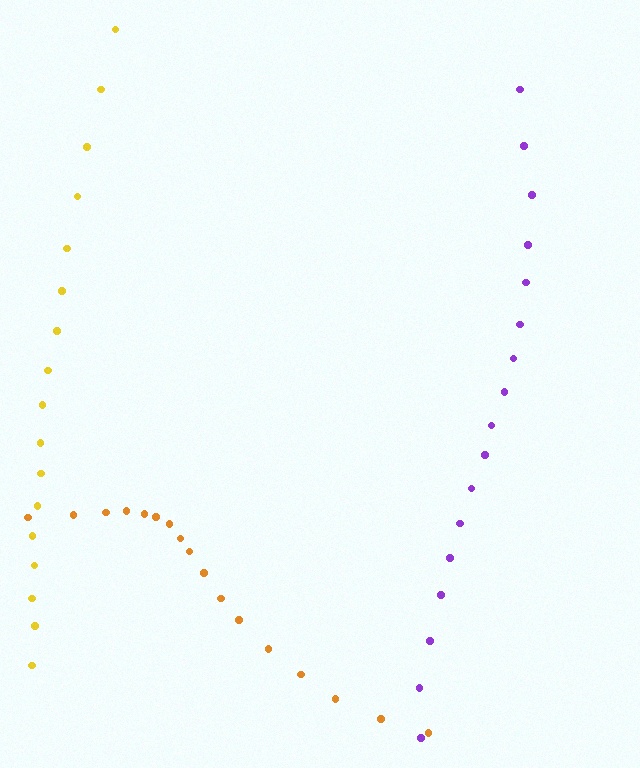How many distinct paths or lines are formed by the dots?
There are 3 distinct paths.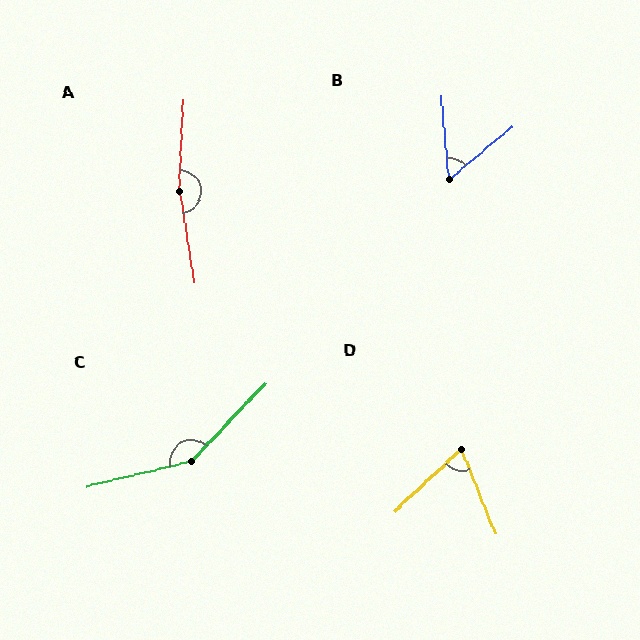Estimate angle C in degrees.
Approximately 147 degrees.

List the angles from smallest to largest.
B (55°), D (69°), C (147°), A (168°).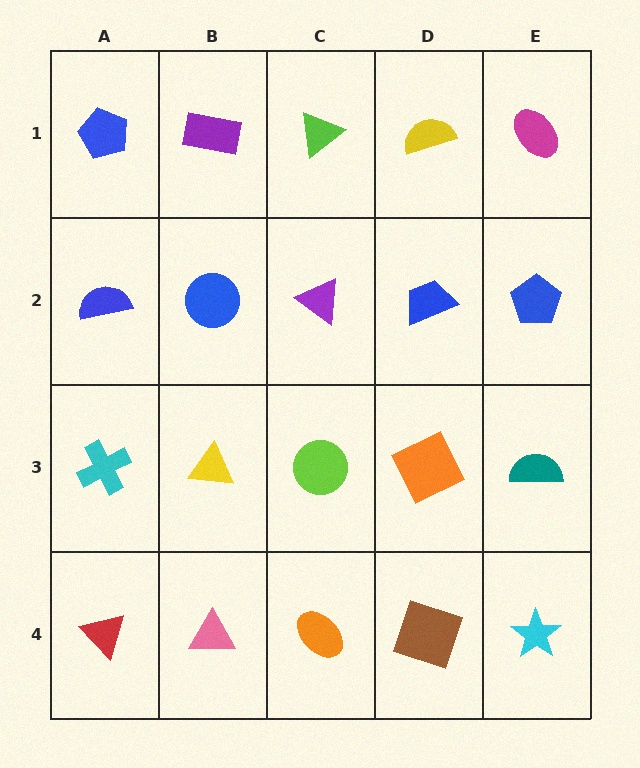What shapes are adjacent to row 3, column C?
A purple triangle (row 2, column C), an orange ellipse (row 4, column C), a yellow triangle (row 3, column B), an orange square (row 3, column D).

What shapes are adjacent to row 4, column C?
A lime circle (row 3, column C), a pink triangle (row 4, column B), a brown square (row 4, column D).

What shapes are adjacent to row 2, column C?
A lime triangle (row 1, column C), a lime circle (row 3, column C), a blue circle (row 2, column B), a blue trapezoid (row 2, column D).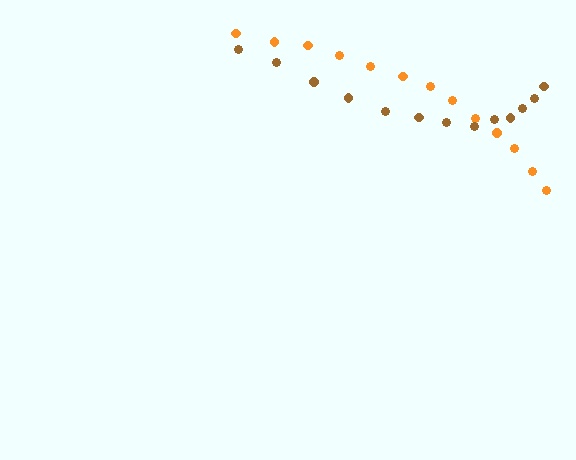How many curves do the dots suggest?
There are 2 distinct paths.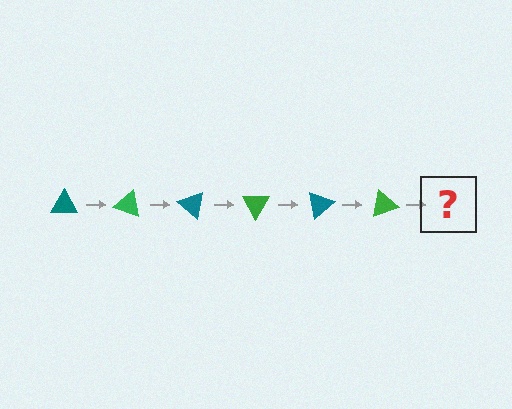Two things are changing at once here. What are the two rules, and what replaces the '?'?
The two rules are that it rotates 20 degrees each step and the color cycles through teal and green. The '?' should be a teal triangle, rotated 120 degrees from the start.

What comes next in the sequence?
The next element should be a teal triangle, rotated 120 degrees from the start.